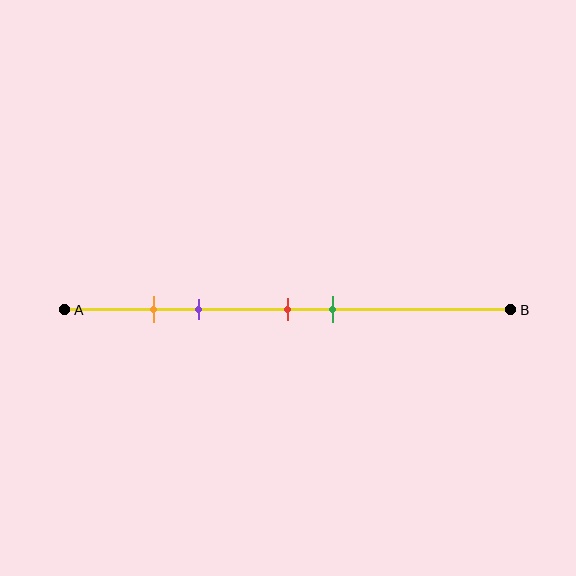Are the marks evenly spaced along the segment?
No, the marks are not evenly spaced.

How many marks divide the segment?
There are 4 marks dividing the segment.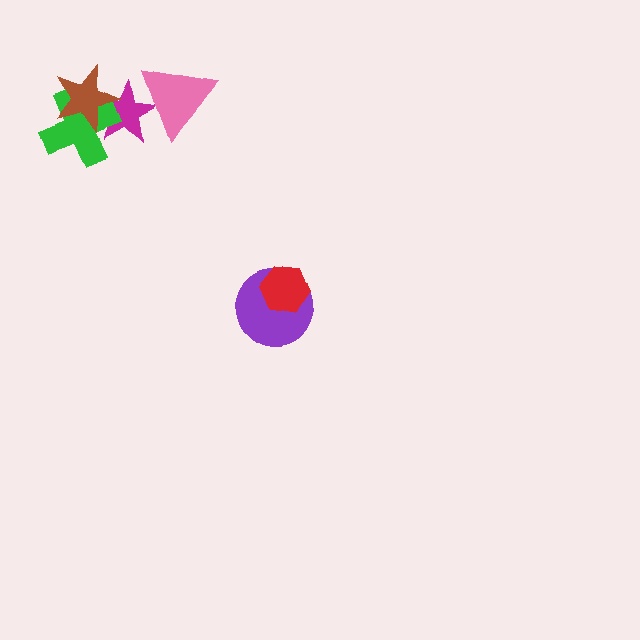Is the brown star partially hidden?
No, no other shape covers it.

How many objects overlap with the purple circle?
1 object overlaps with the purple circle.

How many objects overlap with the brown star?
2 objects overlap with the brown star.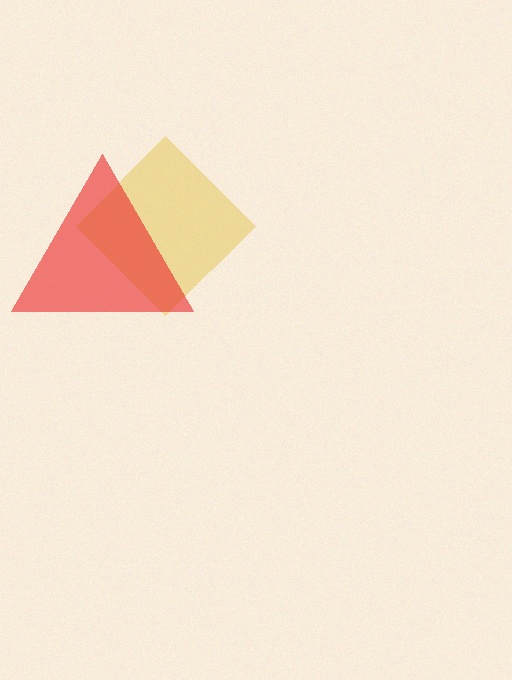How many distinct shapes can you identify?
There are 2 distinct shapes: a yellow diamond, a red triangle.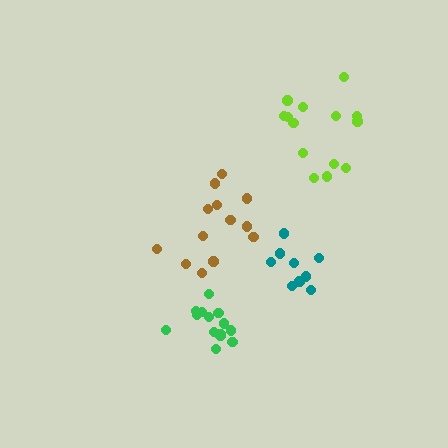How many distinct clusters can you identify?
There are 4 distinct clusters.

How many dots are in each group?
Group 1: 14 dots, Group 2: 9 dots, Group 3: 13 dots, Group 4: 14 dots (50 total).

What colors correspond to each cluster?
The clusters are colored: lime, teal, brown, green.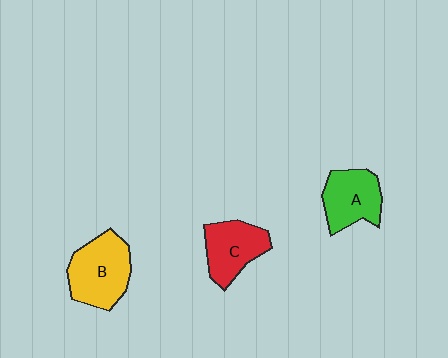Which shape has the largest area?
Shape B (yellow).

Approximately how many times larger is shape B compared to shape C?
Approximately 1.3 times.